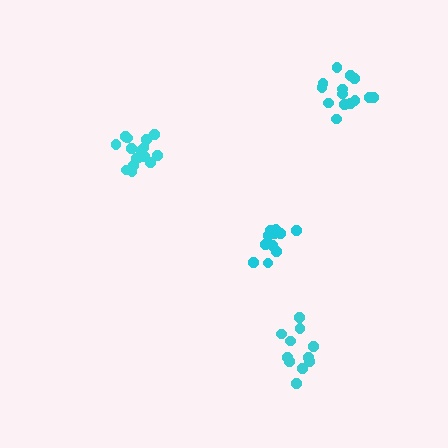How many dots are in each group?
Group 1: 16 dots, Group 2: 11 dots, Group 3: 11 dots, Group 4: 14 dots (52 total).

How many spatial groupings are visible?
There are 4 spatial groupings.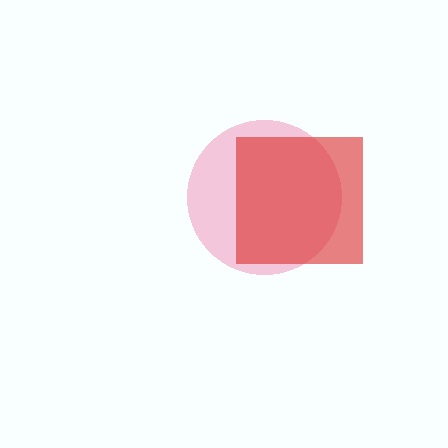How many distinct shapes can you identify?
There are 2 distinct shapes: a pink circle, a red square.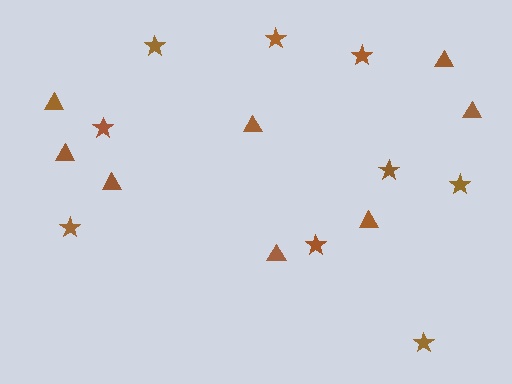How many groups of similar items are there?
There are 2 groups: one group of triangles (8) and one group of stars (9).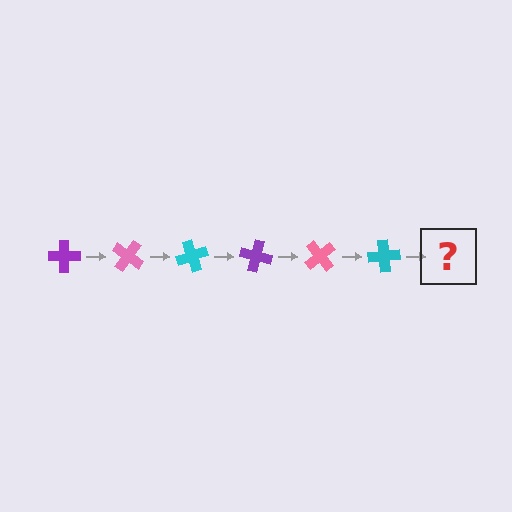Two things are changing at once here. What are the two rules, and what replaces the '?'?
The two rules are that it rotates 35 degrees each step and the color cycles through purple, pink, and cyan. The '?' should be a purple cross, rotated 210 degrees from the start.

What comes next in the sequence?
The next element should be a purple cross, rotated 210 degrees from the start.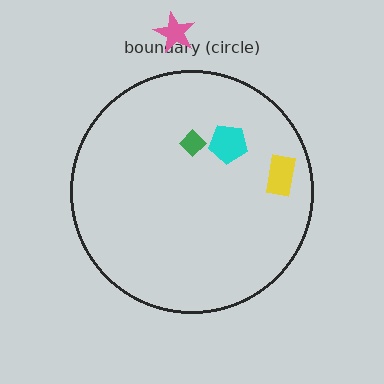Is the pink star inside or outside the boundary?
Outside.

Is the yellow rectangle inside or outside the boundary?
Inside.